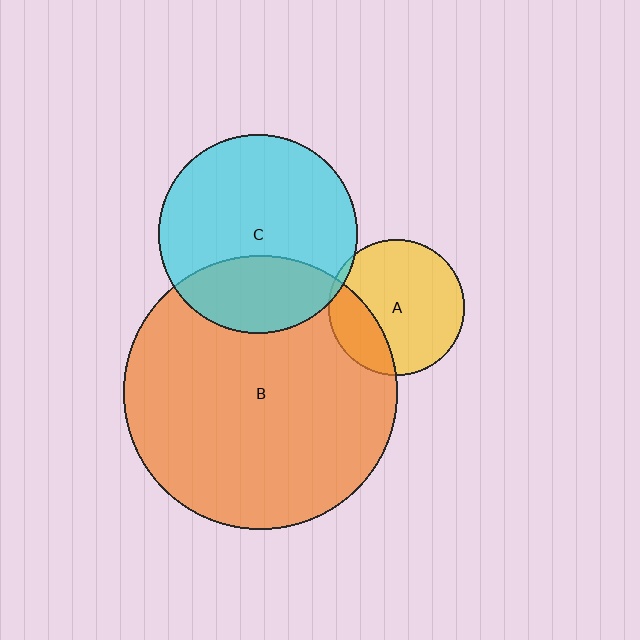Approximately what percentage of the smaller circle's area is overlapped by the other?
Approximately 30%.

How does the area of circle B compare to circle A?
Approximately 4.1 times.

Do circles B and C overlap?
Yes.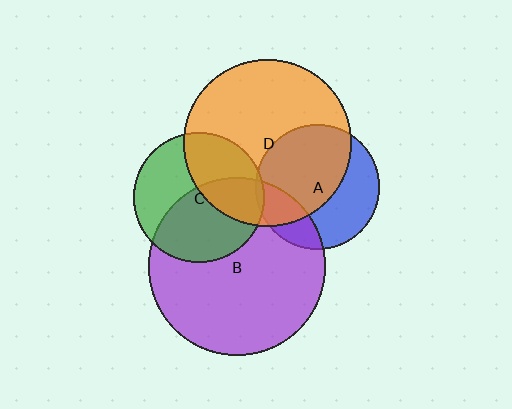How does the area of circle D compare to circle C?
Approximately 1.6 times.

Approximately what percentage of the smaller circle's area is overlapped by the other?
Approximately 60%.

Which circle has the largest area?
Circle B (purple).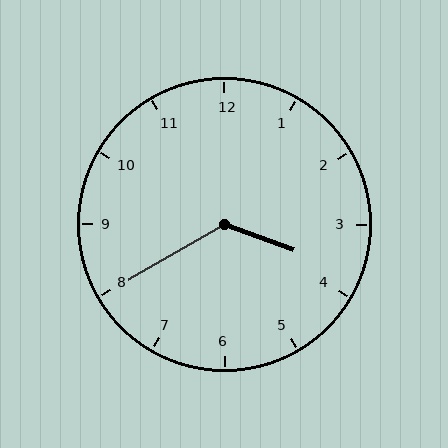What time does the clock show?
3:40.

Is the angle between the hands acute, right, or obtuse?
It is obtuse.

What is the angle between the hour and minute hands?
Approximately 130 degrees.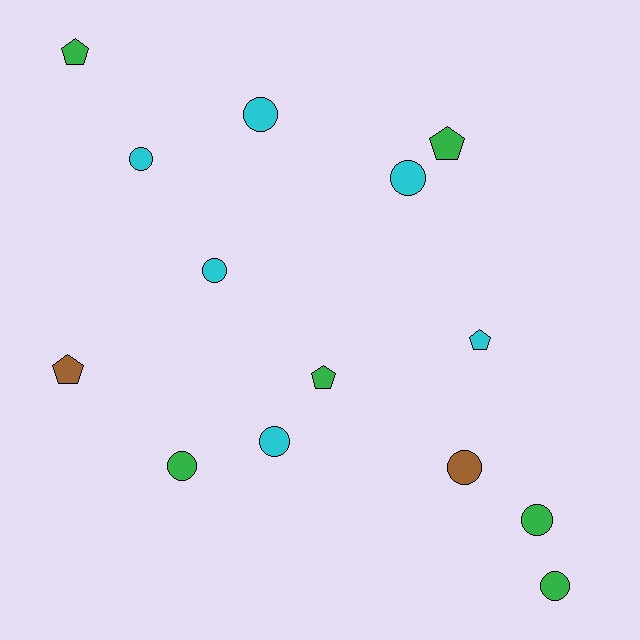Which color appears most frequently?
Cyan, with 6 objects.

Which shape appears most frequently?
Circle, with 9 objects.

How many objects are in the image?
There are 14 objects.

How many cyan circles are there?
There are 5 cyan circles.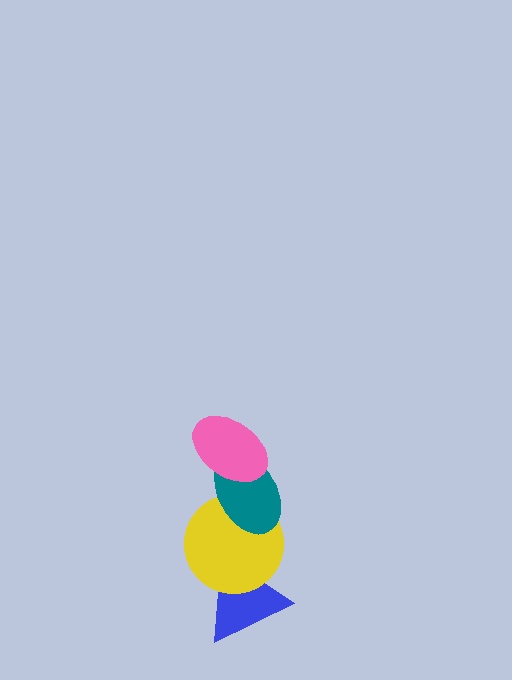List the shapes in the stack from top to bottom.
From top to bottom: the pink ellipse, the teal ellipse, the yellow circle, the blue triangle.